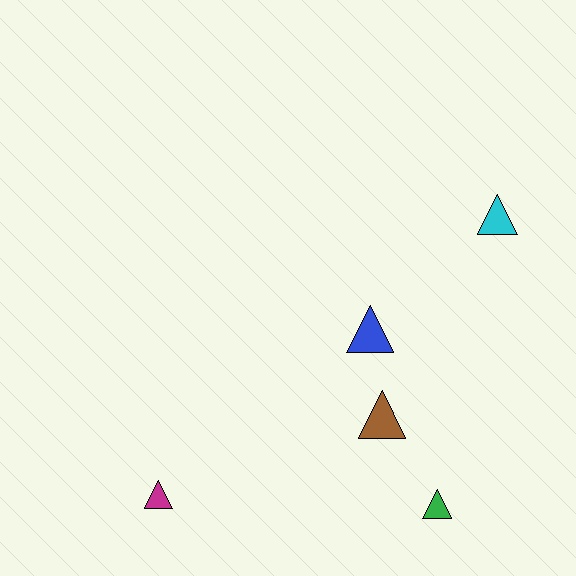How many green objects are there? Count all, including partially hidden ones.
There is 1 green object.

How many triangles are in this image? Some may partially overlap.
There are 5 triangles.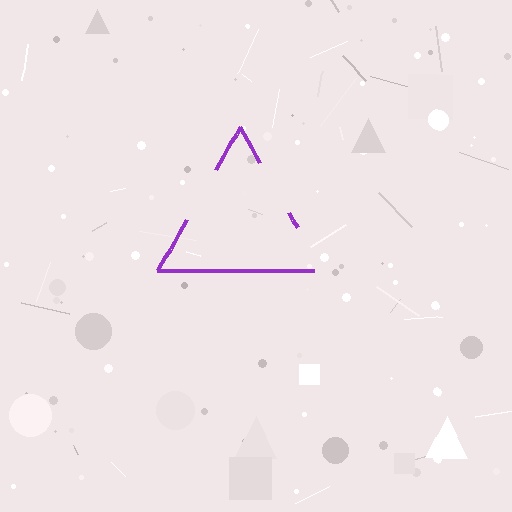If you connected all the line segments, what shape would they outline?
They would outline a triangle.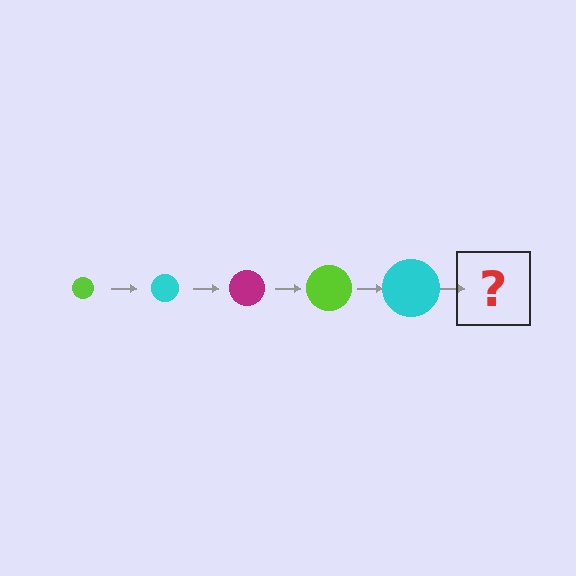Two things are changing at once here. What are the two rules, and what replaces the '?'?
The two rules are that the circle grows larger each step and the color cycles through lime, cyan, and magenta. The '?' should be a magenta circle, larger than the previous one.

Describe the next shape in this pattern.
It should be a magenta circle, larger than the previous one.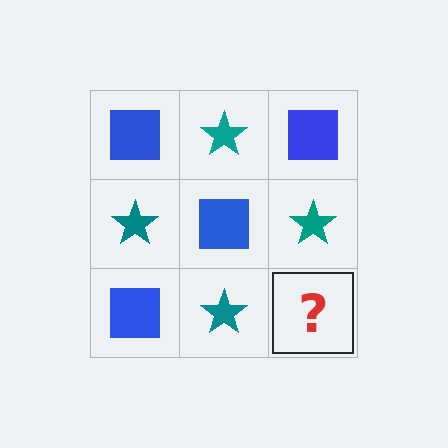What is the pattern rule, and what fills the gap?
The rule is that it alternates blue square and teal star in a checkerboard pattern. The gap should be filled with a blue square.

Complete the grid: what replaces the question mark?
The question mark should be replaced with a blue square.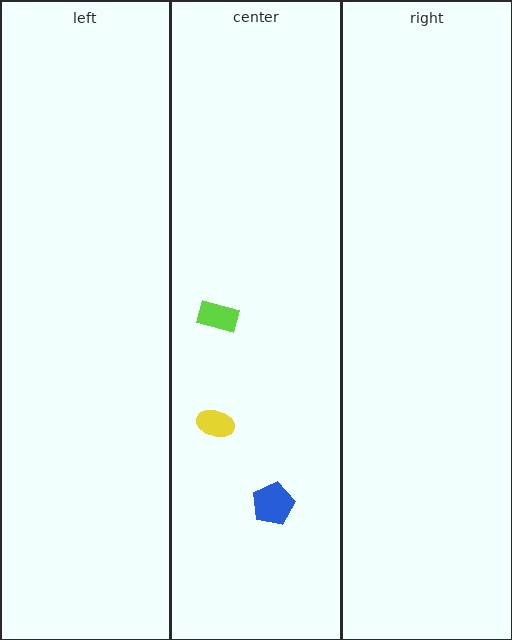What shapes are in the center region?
The blue pentagon, the lime rectangle, the yellow ellipse.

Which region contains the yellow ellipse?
The center region.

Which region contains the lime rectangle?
The center region.